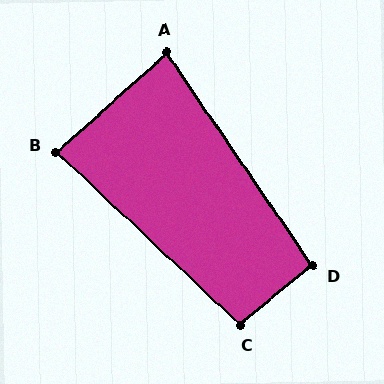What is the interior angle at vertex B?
Approximately 85 degrees (approximately right).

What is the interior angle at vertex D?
Approximately 95 degrees (approximately right).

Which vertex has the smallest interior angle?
A, at approximately 83 degrees.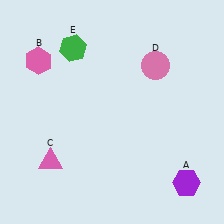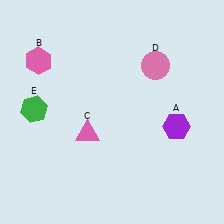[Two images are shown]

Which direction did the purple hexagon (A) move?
The purple hexagon (A) moved up.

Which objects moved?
The objects that moved are: the purple hexagon (A), the pink triangle (C), the green hexagon (E).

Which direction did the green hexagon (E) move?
The green hexagon (E) moved down.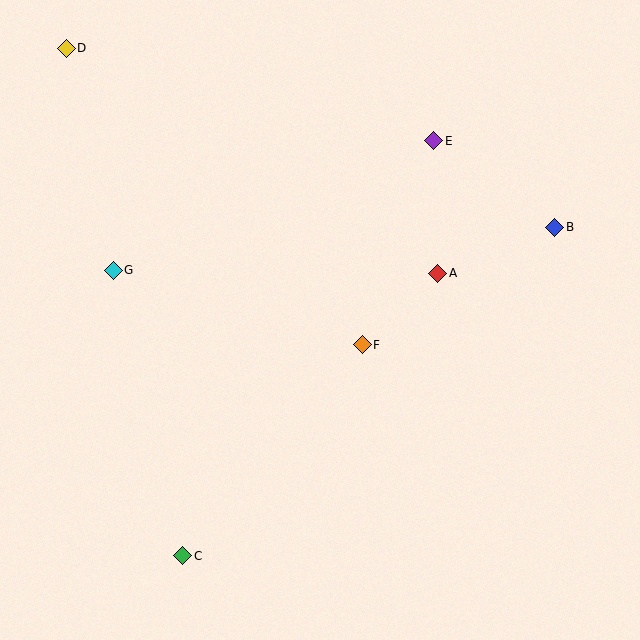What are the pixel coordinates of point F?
Point F is at (362, 345).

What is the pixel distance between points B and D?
The distance between B and D is 520 pixels.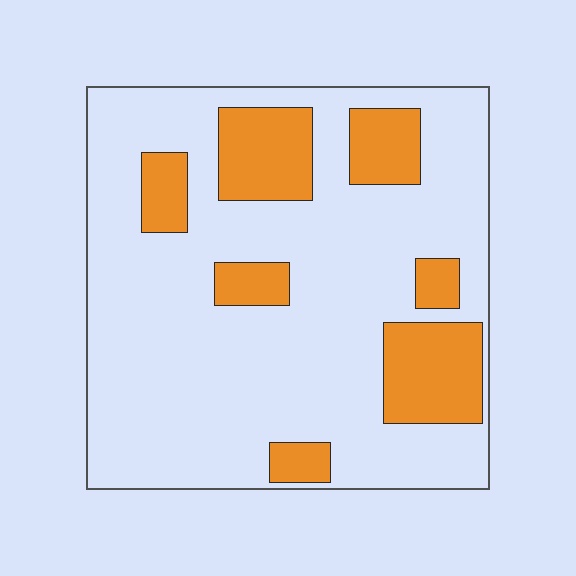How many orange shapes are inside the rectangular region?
7.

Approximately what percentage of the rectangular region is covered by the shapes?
Approximately 20%.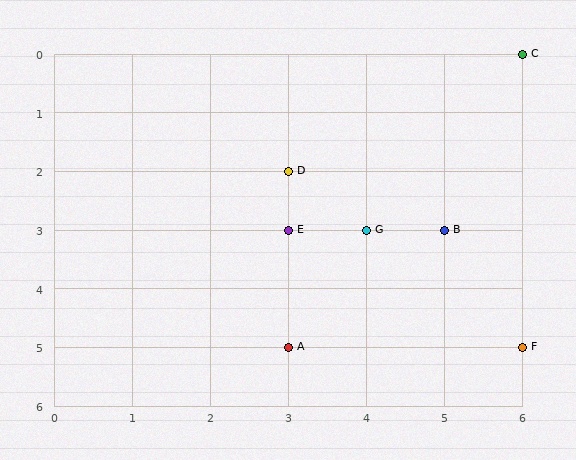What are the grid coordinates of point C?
Point C is at grid coordinates (6, 0).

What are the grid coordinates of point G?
Point G is at grid coordinates (4, 3).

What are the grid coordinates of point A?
Point A is at grid coordinates (3, 5).